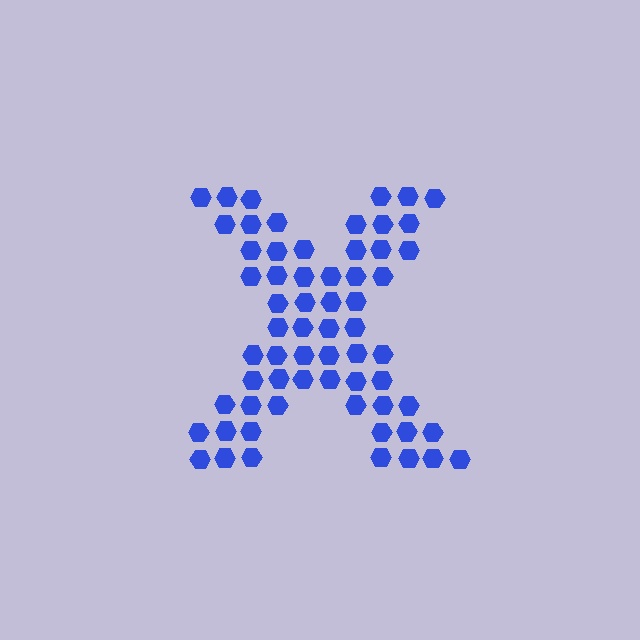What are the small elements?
The small elements are hexagons.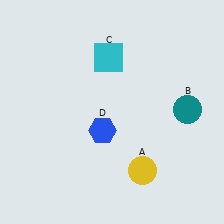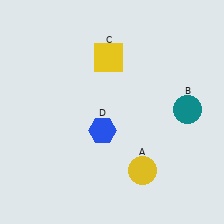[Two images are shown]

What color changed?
The square (C) changed from cyan in Image 1 to yellow in Image 2.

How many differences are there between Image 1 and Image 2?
There is 1 difference between the two images.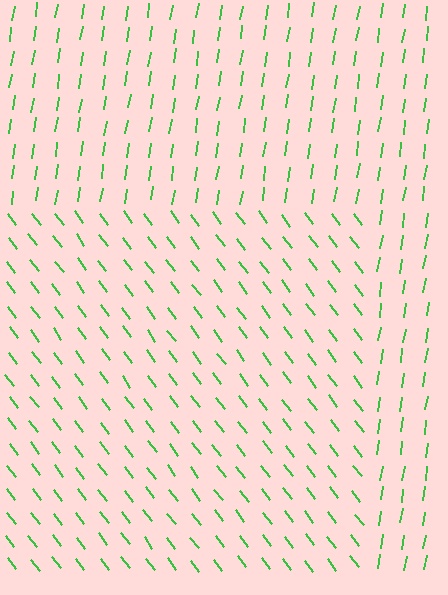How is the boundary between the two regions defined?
The boundary is defined purely by a change in line orientation (approximately 45 degrees difference). All lines are the same color and thickness.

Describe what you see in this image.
The image is filled with small green line segments. A rectangle region in the image has lines oriented differently from the surrounding lines, creating a visible texture boundary.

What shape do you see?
I see a rectangle.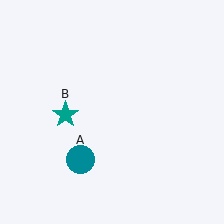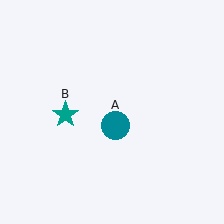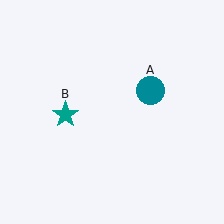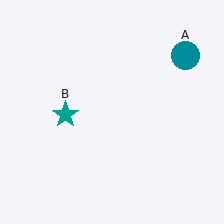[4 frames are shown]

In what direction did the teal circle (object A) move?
The teal circle (object A) moved up and to the right.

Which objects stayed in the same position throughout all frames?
Teal star (object B) remained stationary.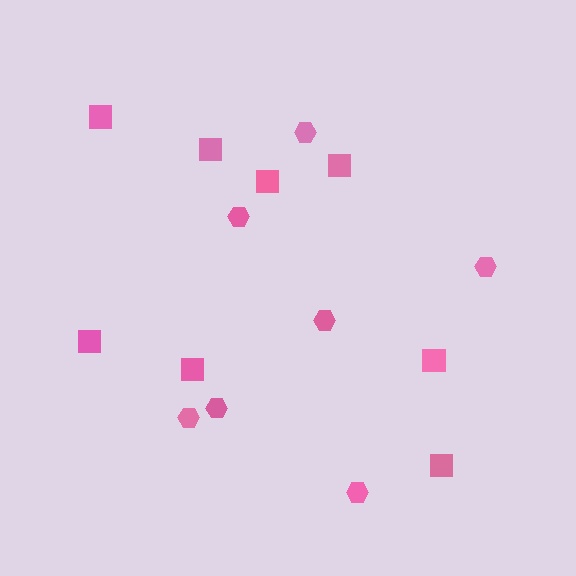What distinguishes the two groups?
There are 2 groups: one group of hexagons (7) and one group of squares (8).